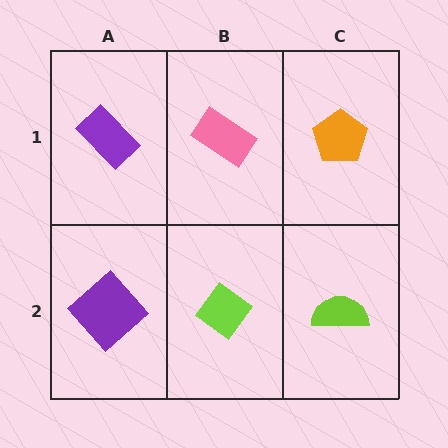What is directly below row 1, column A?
A purple diamond.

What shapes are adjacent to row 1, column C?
A lime semicircle (row 2, column C), a pink rectangle (row 1, column B).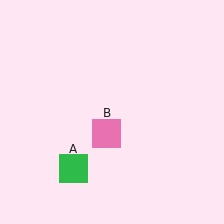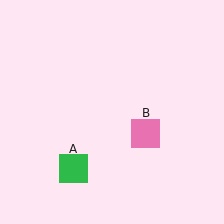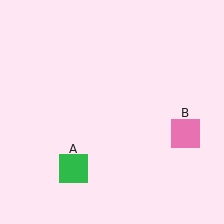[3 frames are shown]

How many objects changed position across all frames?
1 object changed position: pink square (object B).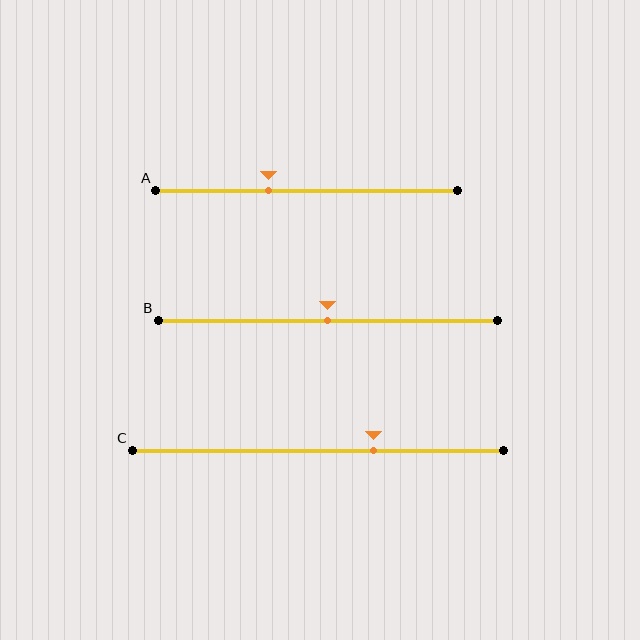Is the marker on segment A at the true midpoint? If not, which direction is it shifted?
No, the marker on segment A is shifted to the left by about 13% of the segment length.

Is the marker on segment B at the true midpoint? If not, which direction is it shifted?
Yes, the marker on segment B is at the true midpoint.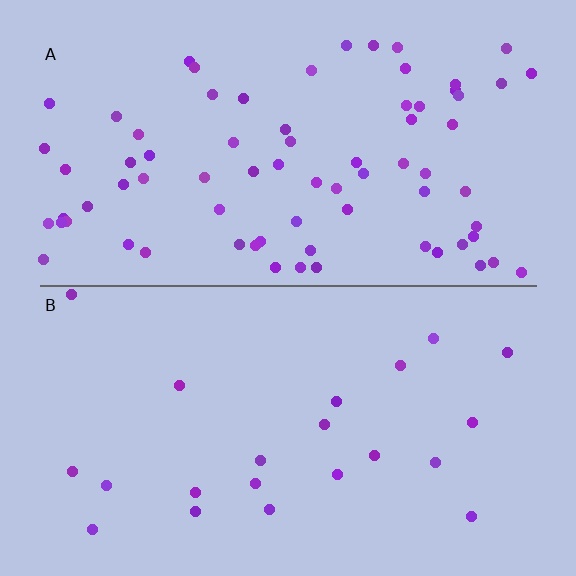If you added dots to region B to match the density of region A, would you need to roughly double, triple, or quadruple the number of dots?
Approximately triple.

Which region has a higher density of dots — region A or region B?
A (the top).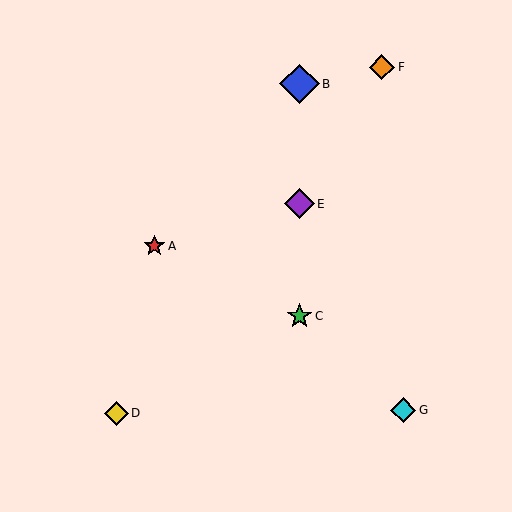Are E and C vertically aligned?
Yes, both are at x≈300.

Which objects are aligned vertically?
Objects B, C, E are aligned vertically.